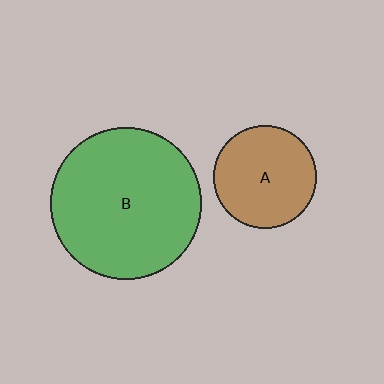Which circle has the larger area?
Circle B (green).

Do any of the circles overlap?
No, none of the circles overlap.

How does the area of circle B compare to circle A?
Approximately 2.2 times.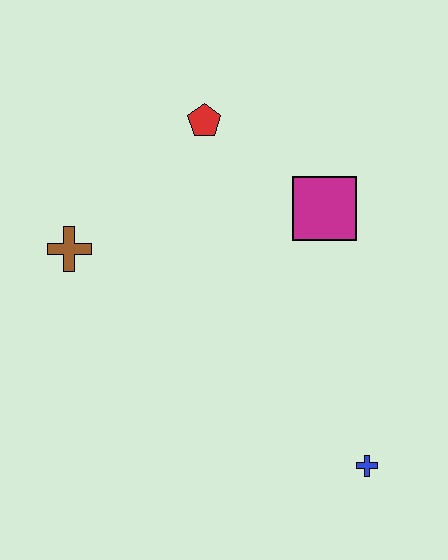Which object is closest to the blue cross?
The magenta square is closest to the blue cross.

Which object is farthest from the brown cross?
The blue cross is farthest from the brown cross.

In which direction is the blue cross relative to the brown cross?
The blue cross is to the right of the brown cross.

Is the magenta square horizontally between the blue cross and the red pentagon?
Yes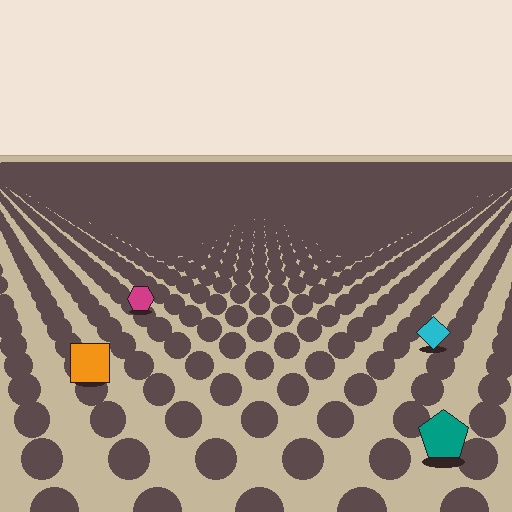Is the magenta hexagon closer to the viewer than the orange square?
No. The orange square is closer — you can tell from the texture gradient: the ground texture is coarser near it.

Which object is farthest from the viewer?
The magenta hexagon is farthest from the viewer. It appears smaller and the ground texture around it is denser.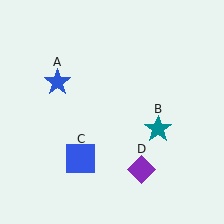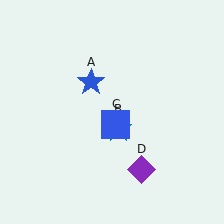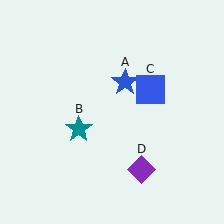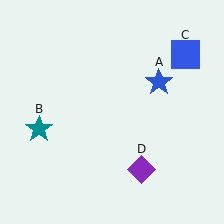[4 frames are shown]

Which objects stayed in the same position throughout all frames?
Purple diamond (object D) remained stationary.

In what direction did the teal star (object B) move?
The teal star (object B) moved left.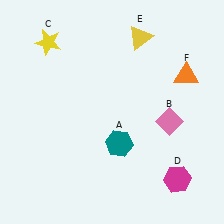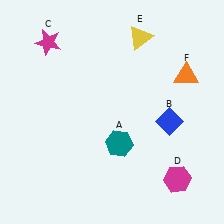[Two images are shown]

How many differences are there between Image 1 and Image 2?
There are 2 differences between the two images.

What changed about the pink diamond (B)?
In Image 1, B is pink. In Image 2, it changed to blue.